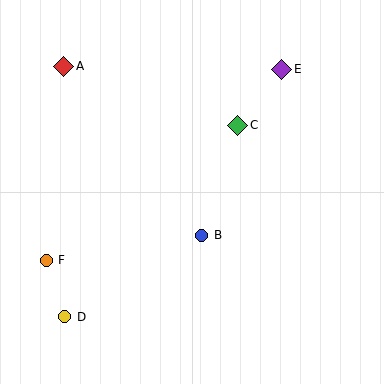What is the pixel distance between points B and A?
The distance between B and A is 219 pixels.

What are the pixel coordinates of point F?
Point F is at (46, 260).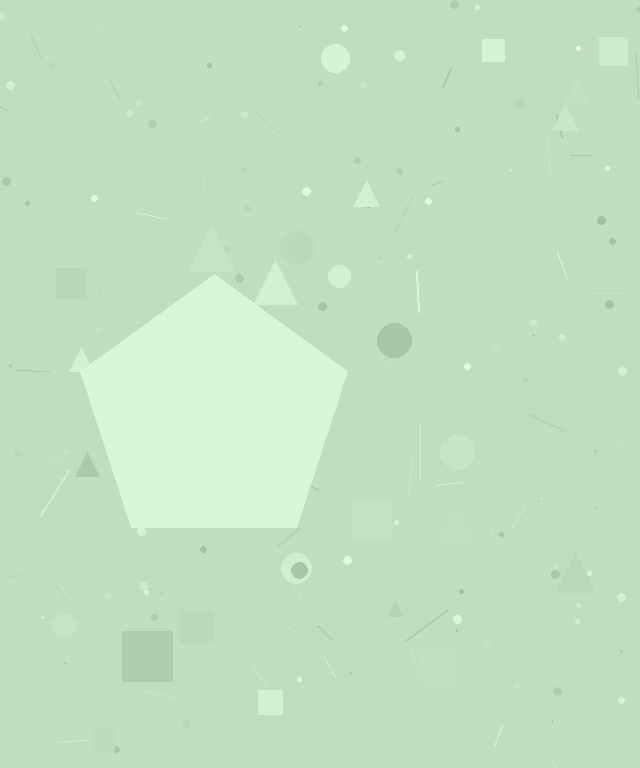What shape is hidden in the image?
A pentagon is hidden in the image.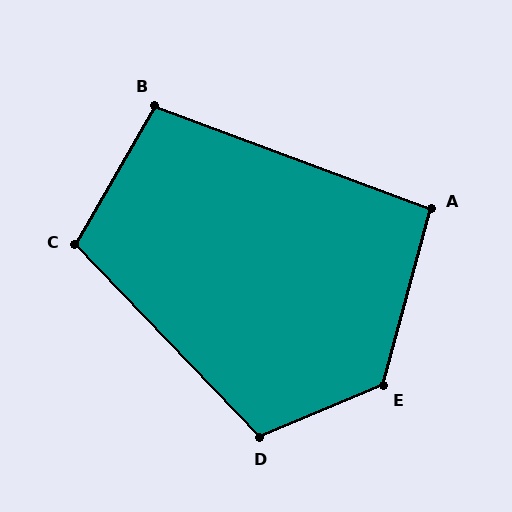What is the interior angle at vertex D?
Approximately 111 degrees (obtuse).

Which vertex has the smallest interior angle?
A, at approximately 95 degrees.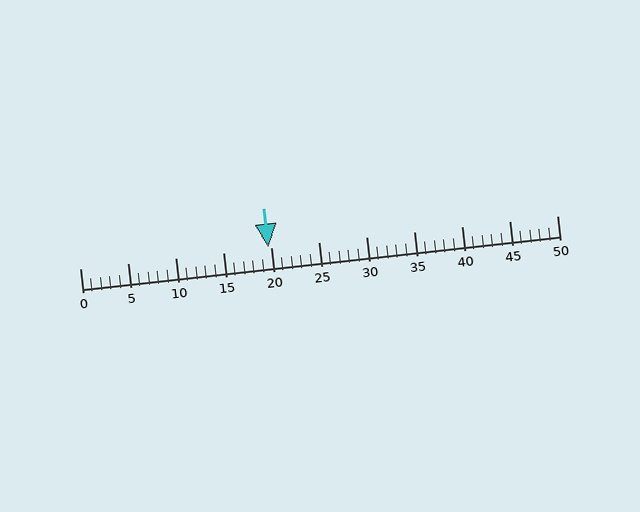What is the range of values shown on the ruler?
The ruler shows values from 0 to 50.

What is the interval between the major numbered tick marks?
The major tick marks are spaced 5 units apart.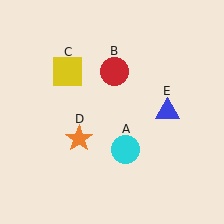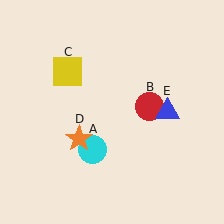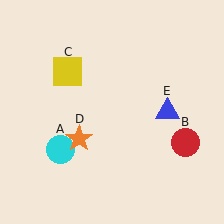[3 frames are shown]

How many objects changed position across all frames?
2 objects changed position: cyan circle (object A), red circle (object B).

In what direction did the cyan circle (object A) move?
The cyan circle (object A) moved left.